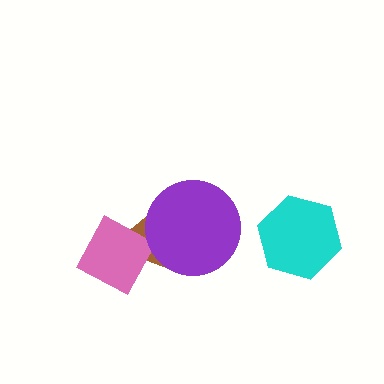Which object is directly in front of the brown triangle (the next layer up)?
The pink diamond is directly in front of the brown triangle.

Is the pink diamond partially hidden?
No, no other shape covers it.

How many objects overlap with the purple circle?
1 object overlaps with the purple circle.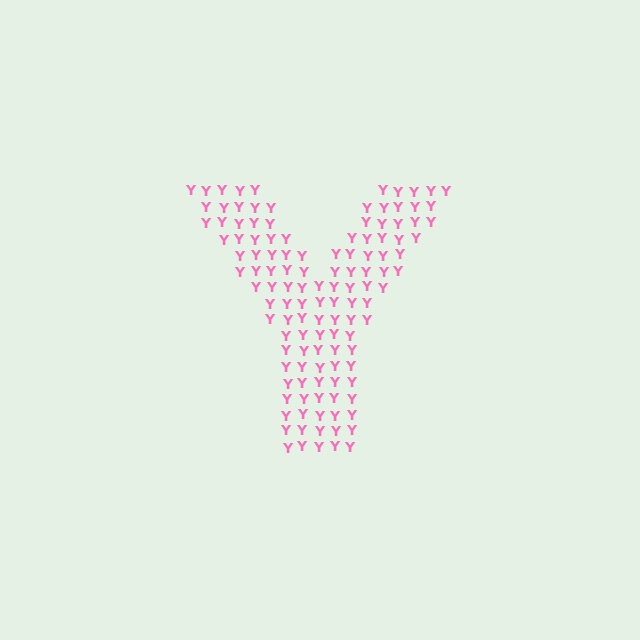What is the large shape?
The large shape is the letter Y.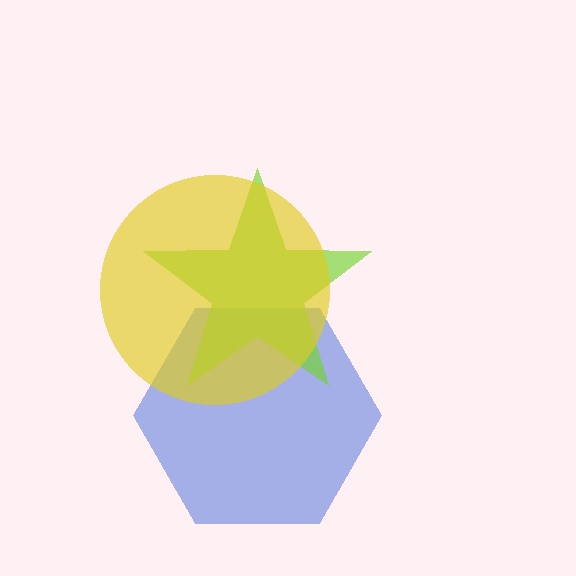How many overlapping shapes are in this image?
There are 3 overlapping shapes in the image.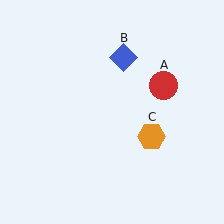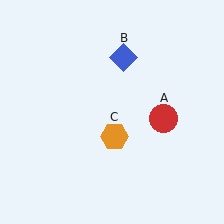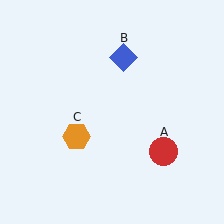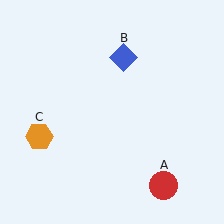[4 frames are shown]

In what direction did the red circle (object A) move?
The red circle (object A) moved down.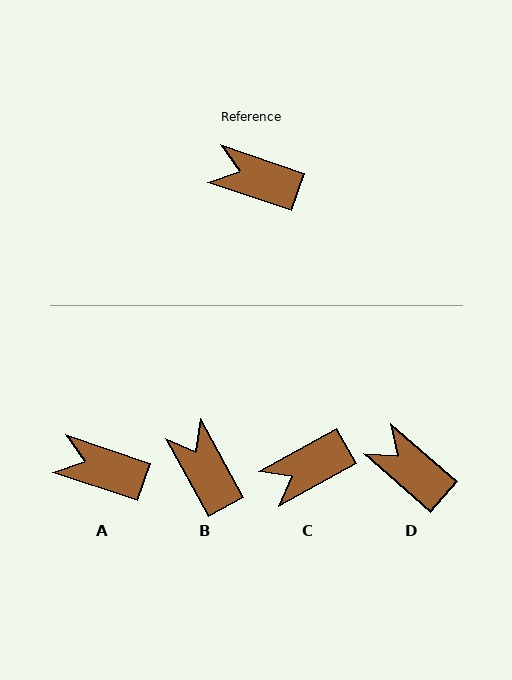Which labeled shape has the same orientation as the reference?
A.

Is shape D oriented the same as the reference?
No, it is off by about 22 degrees.